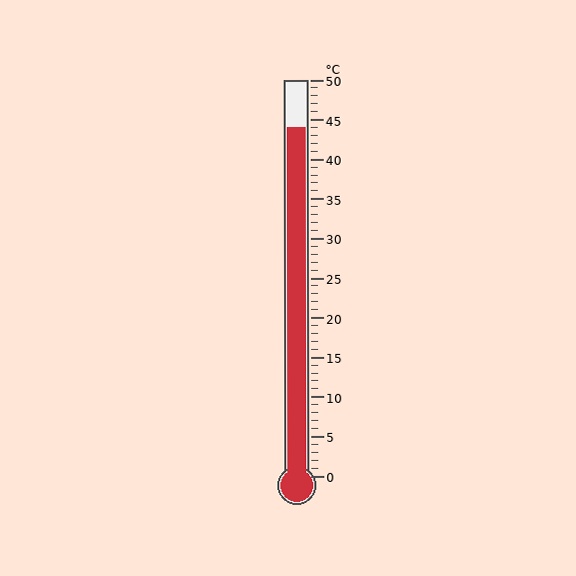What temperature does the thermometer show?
The thermometer shows approximately 44°C.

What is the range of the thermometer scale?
The thermometer scale ranges from 0°C to 50°C.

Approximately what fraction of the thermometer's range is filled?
The thermometer is filled to approximately 90% of its range.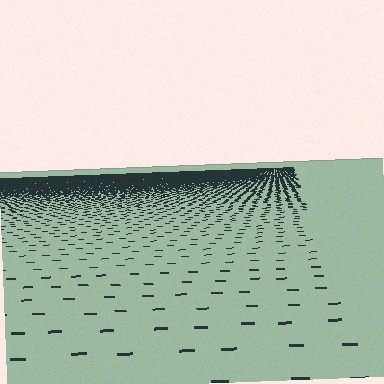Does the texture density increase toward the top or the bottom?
Density increases toward the top.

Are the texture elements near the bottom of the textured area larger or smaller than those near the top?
Larger. Near the bottom, elements are closer to the viewer and appear at a bigger on-screen size.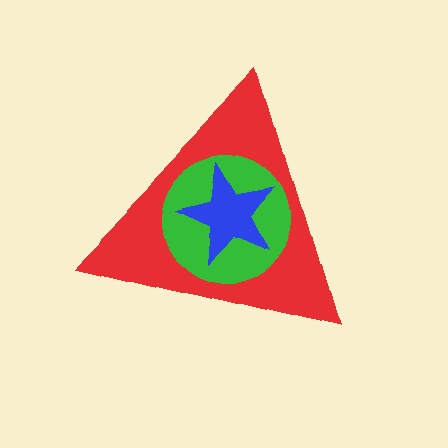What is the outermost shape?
The red triangle.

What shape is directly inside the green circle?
The blue star.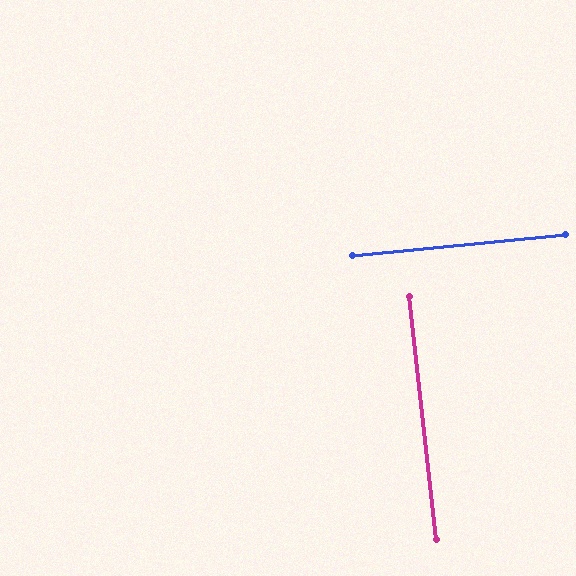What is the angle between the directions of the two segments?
Approximately 89 degrees.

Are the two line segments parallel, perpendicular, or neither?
Perpendicular — they meet at approximately 89°.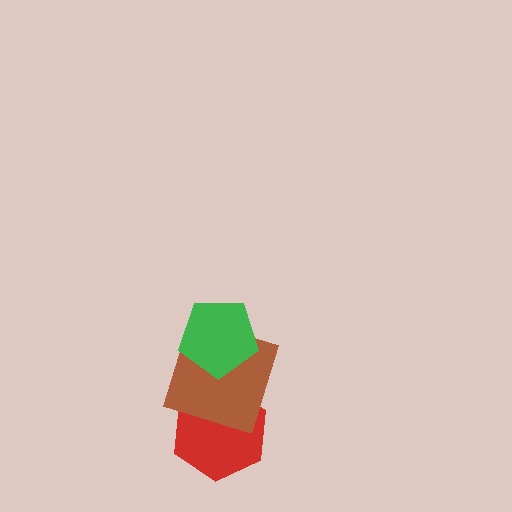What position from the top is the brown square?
The brown square is 2nd from the top.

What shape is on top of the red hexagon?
The brown square is on top of the red hexagon.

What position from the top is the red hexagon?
The red hexagon is 3rd from the top.